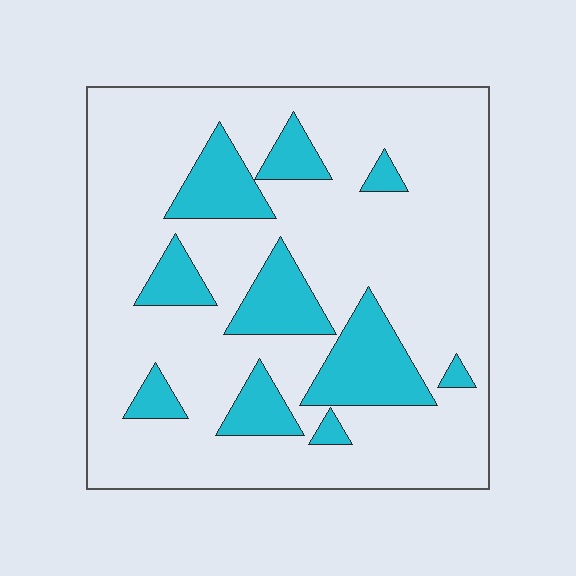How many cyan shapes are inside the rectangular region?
10.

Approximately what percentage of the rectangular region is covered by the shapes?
Approximately 20%.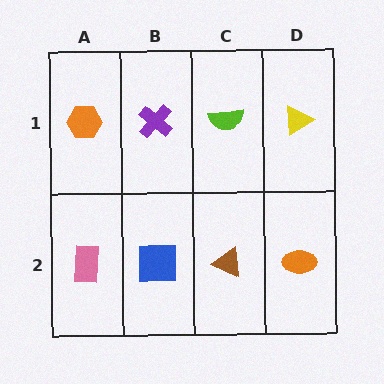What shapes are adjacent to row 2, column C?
A lime semicircle (row 1, column C), a blue square (row 2, column B), an orange ellipse (row 2, column D).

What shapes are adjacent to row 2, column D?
A yellow triangle (row 1, column D), a brown triangle (row 2, column C).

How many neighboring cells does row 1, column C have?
3.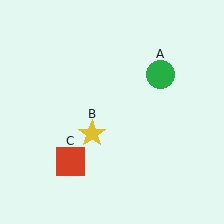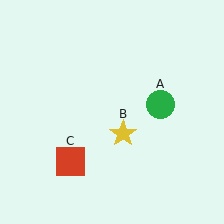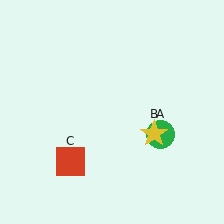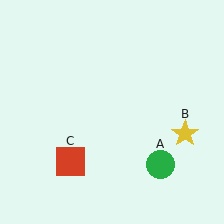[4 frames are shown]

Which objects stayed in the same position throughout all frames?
Red square (object C) remained stationary.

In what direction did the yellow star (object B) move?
The yellow star (object B) moved right.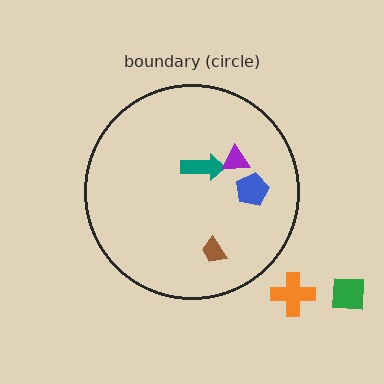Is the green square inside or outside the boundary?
Outside.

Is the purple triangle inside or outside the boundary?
Inside.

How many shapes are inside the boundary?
4 inside, 2 outside.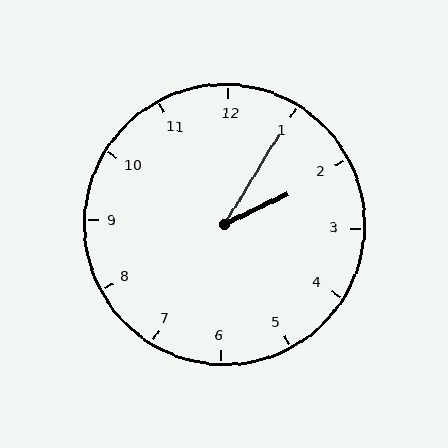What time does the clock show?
2:05.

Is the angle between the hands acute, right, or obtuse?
It is acute.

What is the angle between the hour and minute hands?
Approximately 32 degrees.